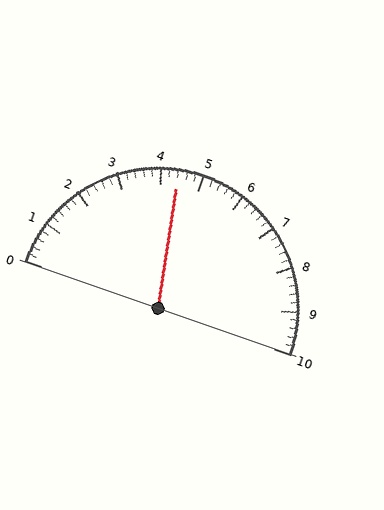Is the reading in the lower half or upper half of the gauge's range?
The reading is in the lower half of the range (0 to 10).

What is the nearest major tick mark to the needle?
The nearest major tick mark is 4.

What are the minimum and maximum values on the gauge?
The gauge ranges from 0 to 10.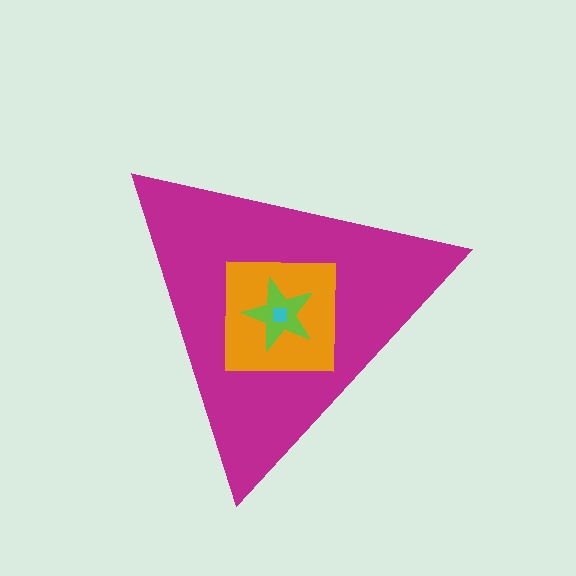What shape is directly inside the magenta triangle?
The orange square.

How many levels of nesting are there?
4.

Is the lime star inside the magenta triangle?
Yes.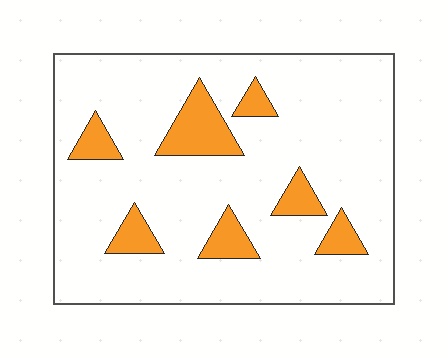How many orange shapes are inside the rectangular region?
7.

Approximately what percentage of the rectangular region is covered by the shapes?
Approximately 15%.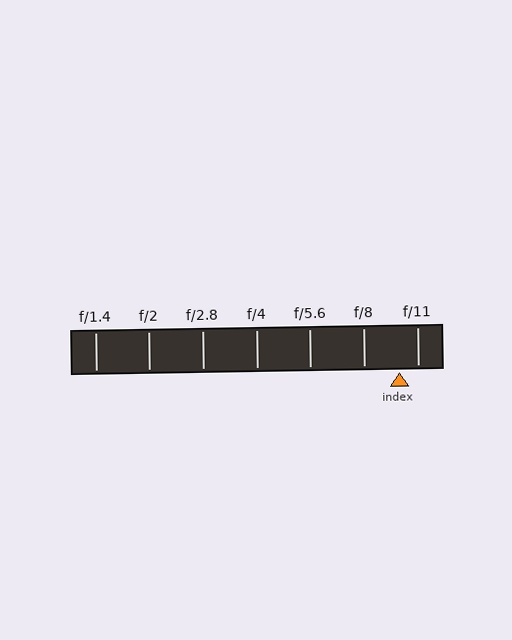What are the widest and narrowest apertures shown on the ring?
The widest aperture shown is f/1.4 and the narrowest is f/11.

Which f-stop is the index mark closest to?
The index mark is closest to f/11.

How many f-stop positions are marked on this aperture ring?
There are 7 f-stop positions marked.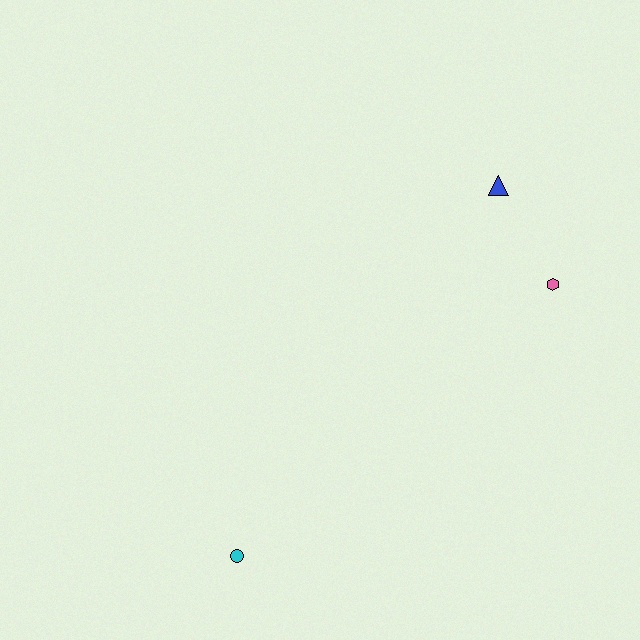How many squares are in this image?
There are no squares.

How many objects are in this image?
There are 3 objects.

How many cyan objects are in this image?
There is 1 cyan object.